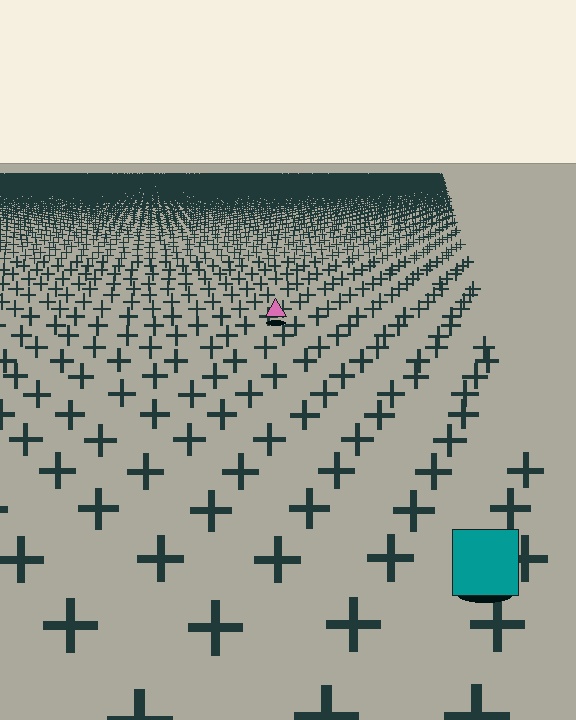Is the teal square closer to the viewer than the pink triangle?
Yes. The teal square is closer — you can tell from the texture gradient: the ground texture is coarser near it.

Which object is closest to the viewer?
The teal square is closest. The texture marks near it are larger and more spread out.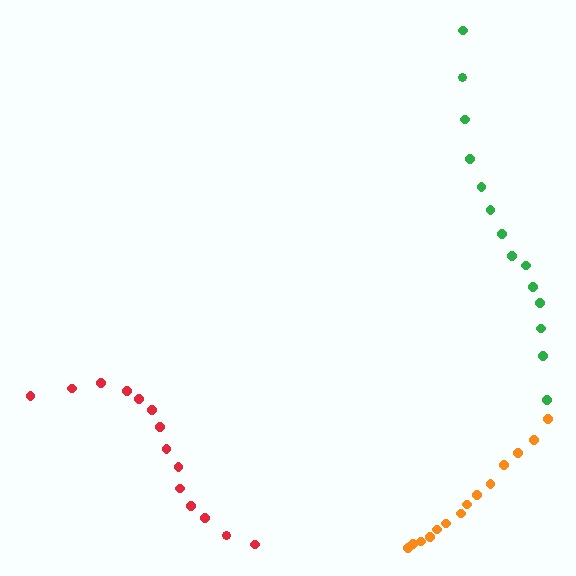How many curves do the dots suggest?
There are 3 distinct paths.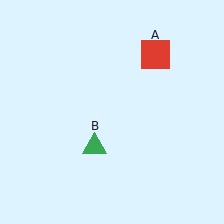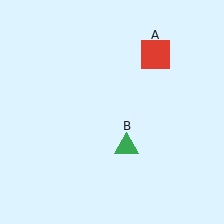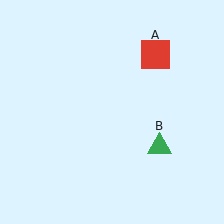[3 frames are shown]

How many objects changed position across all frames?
1 object changed position: green triangle (object B).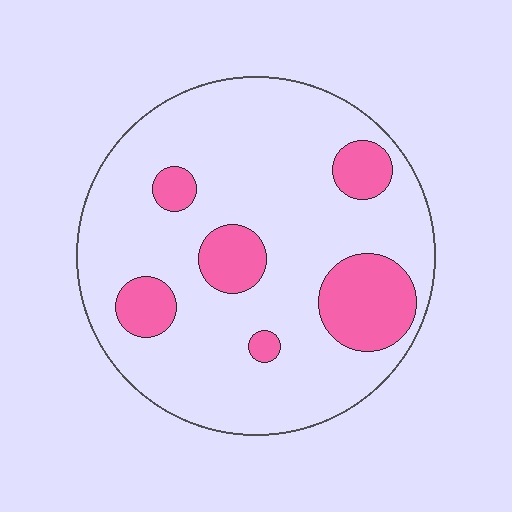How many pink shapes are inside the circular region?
6.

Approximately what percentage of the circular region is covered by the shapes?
Approximately 20%.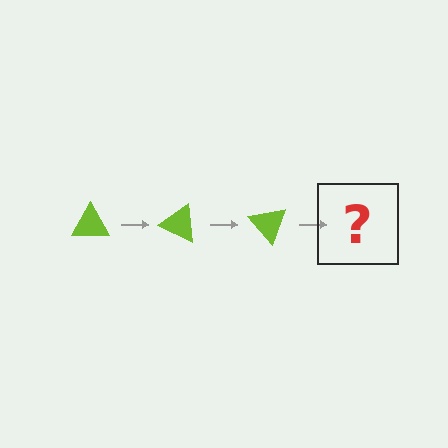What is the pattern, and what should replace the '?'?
The pattern is that the triangle rotates 25 degrees each step. The '?' should be a lime triangle rotated 75 degrees.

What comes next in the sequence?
The next element should be a lime triangle rotated 75 degrees.